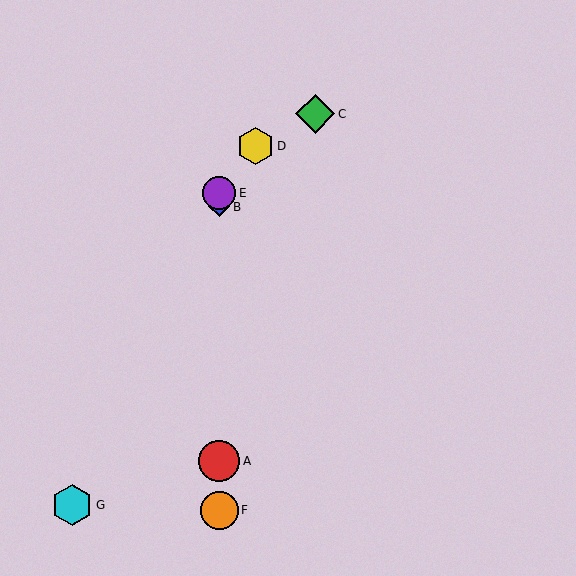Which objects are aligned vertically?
Objects A, B, E, F are aligned vertically.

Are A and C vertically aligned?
No, A is at x≈219 and C is at x≈315.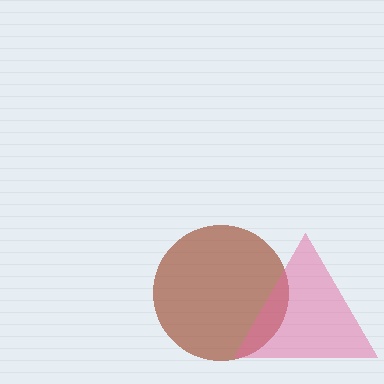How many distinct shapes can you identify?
There are 2 distinct shapes: a brown circle, a pink triangle.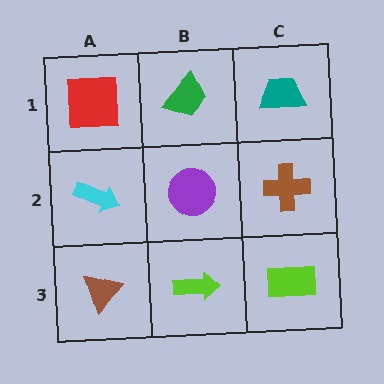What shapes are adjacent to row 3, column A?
A cyan arrow (row 2, column A), a lime arrow (row 3, column B).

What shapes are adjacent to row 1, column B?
A purple circle (row 2, column B), a red square (row 1, column A), a teal trapezoid (row 1, column C).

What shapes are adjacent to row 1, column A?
A cyan arrow (row 2, column A), a green trapezoid (row 1, column B).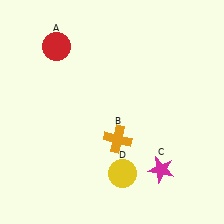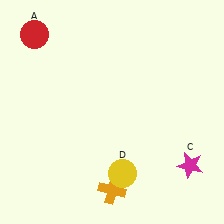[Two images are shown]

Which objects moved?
The objects that moved are: the red circle (A), the orange cross (B), the magenta star (C).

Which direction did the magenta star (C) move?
The magenta star (C) moved right.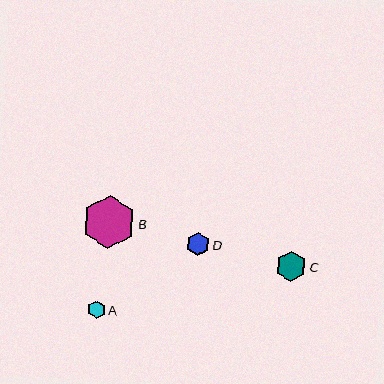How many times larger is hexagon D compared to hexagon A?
Hexagon D is approximately 1.3 times the size of hexagon A.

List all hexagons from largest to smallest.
From largest to smallest: B, C, D, A.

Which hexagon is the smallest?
Hexagon A is the smallest with a size of approximately 18 pixels.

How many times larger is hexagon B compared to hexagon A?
Hexagon B is approximately 3.0 times the size of hexagon A.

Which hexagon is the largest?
Hexagon B is the largest with a size of approximately 53 pixels.